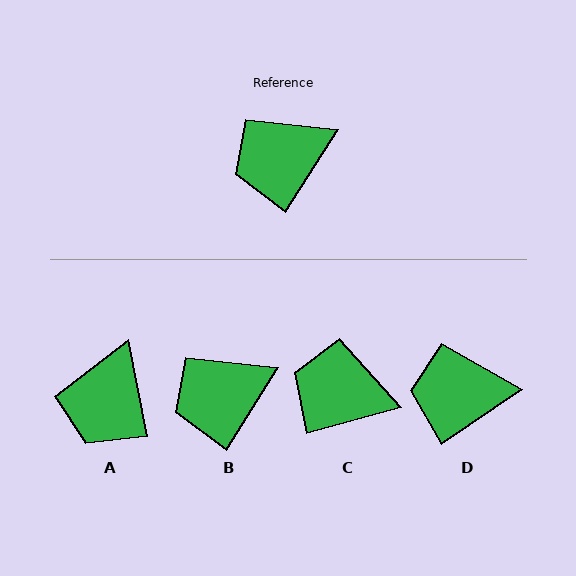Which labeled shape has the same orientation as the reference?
B.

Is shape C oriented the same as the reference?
No, it is off by about 42 degrees.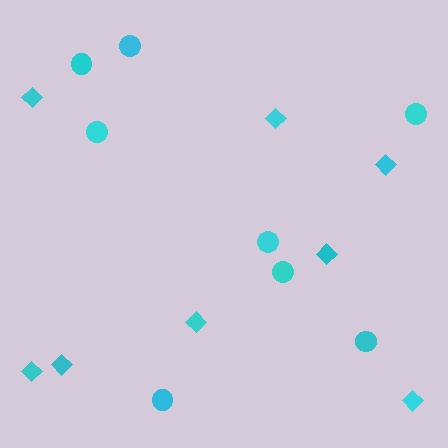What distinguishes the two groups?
There are 2 groups: one group of diamonds (8) and one group of circles (8).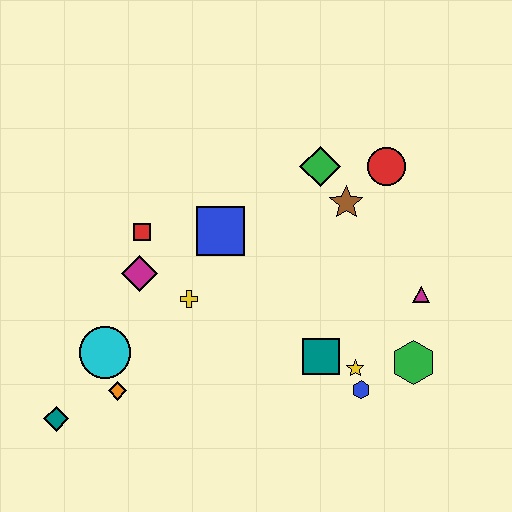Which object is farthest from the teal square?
The teal diamond is farthest from the teal square.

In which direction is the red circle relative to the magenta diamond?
The red circle is to the right of the magenta diamond.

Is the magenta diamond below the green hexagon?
No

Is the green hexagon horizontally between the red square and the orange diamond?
No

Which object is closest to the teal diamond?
The orange diamond is closest to the teal diamond.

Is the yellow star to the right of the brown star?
Yes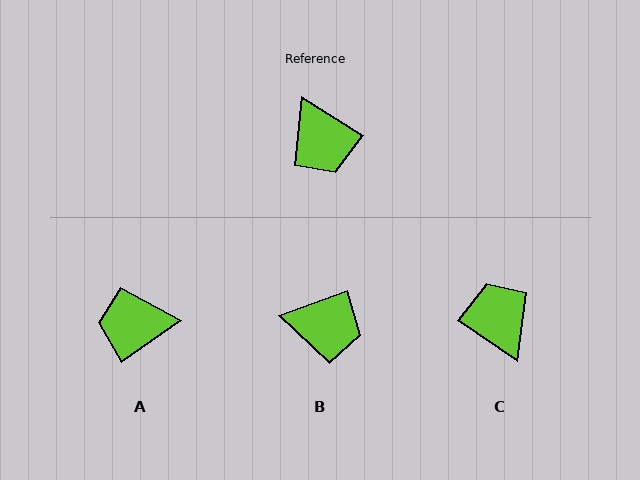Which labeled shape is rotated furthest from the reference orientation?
C, about 178 degrees away.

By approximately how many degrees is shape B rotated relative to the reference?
Approximately 52 degrees counter-clockwise.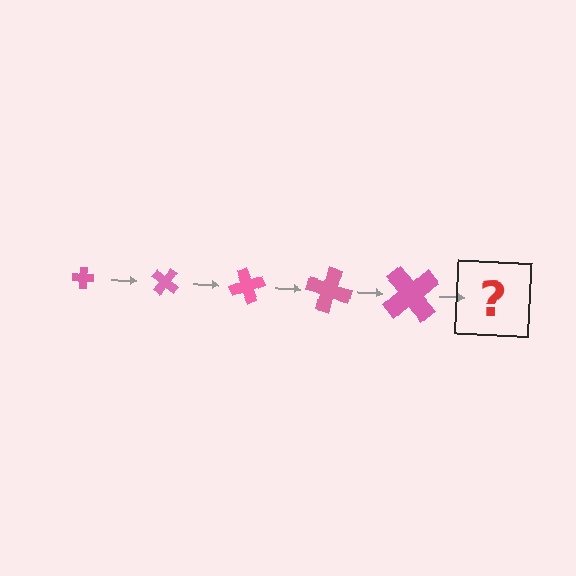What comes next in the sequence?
The next element should be a cross, larger than the previous one and rotated 175 degrees from the start.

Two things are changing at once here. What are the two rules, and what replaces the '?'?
The two rules are that the cross grows larger each step and it rotates 35 degrees each step. The '?' should be a cross, larger than the previous one and rotated 175 degrees from the start.